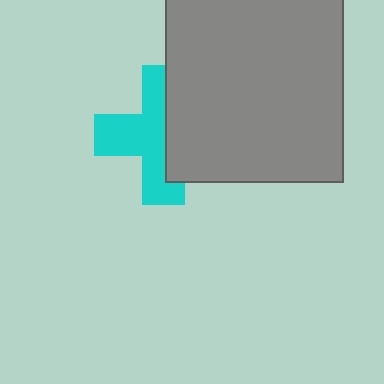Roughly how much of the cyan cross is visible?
About half of it is visible (roughly 57%).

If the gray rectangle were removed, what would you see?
You would see the complete cyan cross.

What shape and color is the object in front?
The object in front is a gray rectangle.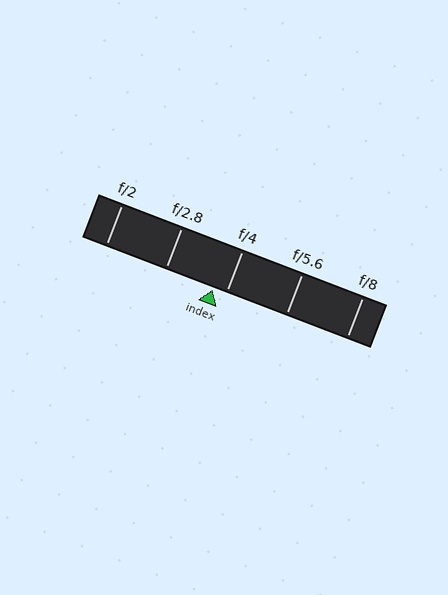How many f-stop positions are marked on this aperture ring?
There are 5 f-stop positions marked.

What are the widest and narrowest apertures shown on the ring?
The widest aperture shown is f/2 and the narrowest is f/8.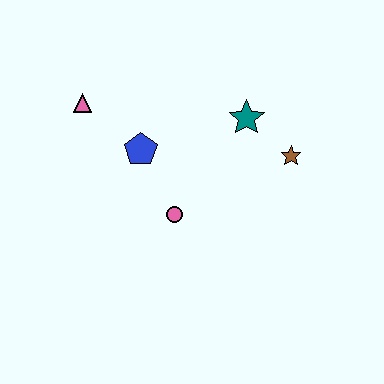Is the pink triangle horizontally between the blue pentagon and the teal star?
No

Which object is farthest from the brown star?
The pink triangle is farthest from the brown star.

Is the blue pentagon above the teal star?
No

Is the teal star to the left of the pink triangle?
No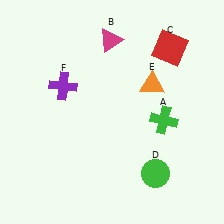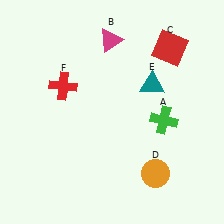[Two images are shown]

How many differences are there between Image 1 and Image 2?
There are 3 differences between the two images.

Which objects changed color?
D changed from green to orange. E changed from orange to teal. F changed from purple to red.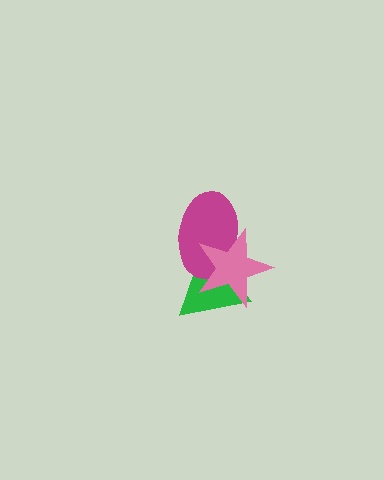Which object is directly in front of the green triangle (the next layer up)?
The magenta ellipse is directly in front of the green triangle.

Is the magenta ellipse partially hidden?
Yes, it is partially covered by another shape.